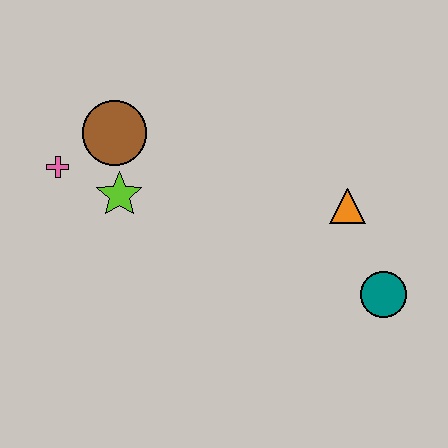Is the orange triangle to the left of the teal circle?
Yes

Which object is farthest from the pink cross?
The teal circle is farthest from the pink cross.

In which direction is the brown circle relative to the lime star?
The brown circle is above the lime star.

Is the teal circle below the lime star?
Yes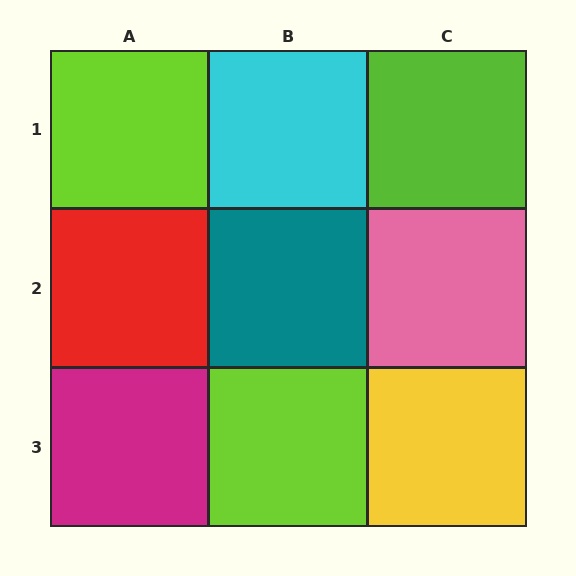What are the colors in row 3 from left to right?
Magenta, lime, yellow.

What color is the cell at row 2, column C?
Pink.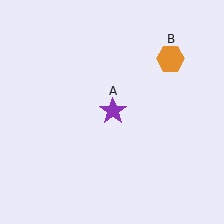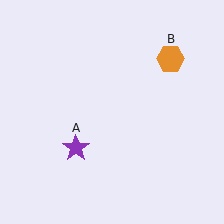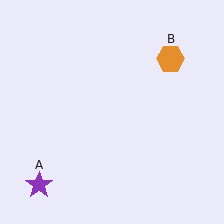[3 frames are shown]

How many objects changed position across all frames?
1 object changed position: purple star (object A).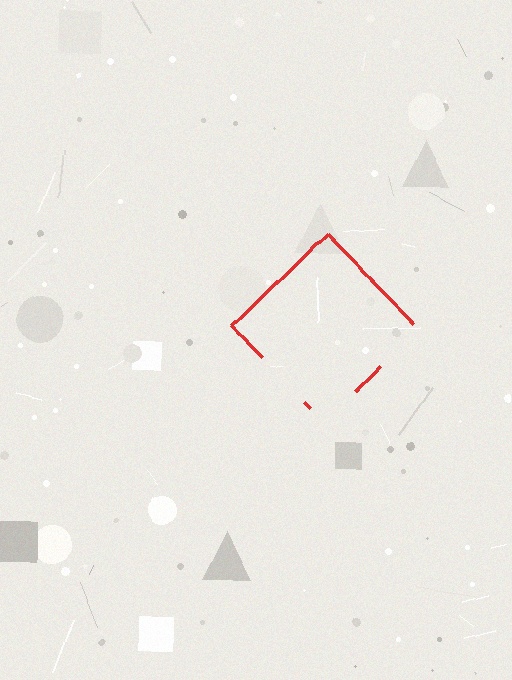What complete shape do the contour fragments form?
The contour fragments form a diamond.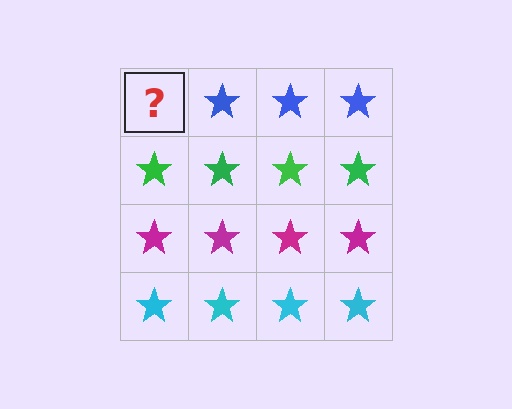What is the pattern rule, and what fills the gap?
The rule is that each row has a consistent color. The gap should be filled with a blue star.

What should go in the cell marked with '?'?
The missing cell should contain a blue star.